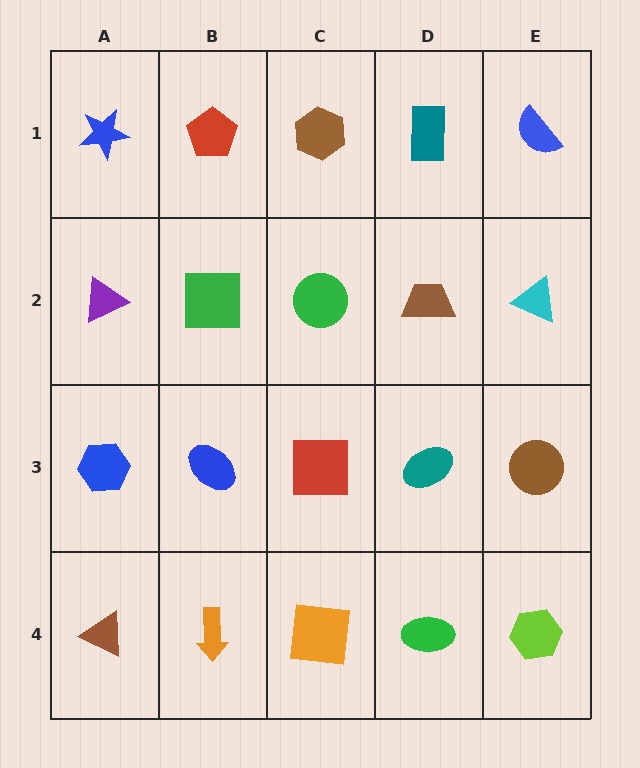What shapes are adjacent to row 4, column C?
A red square (row 3, column C), an orange arrow (row 4, column B), a green ellipse (row 4, column D).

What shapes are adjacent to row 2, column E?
A blue semicircle (row 1, column E), a brown circle (row 3, column E), a brown trapezoid (row 2, column D).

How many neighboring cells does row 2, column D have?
4.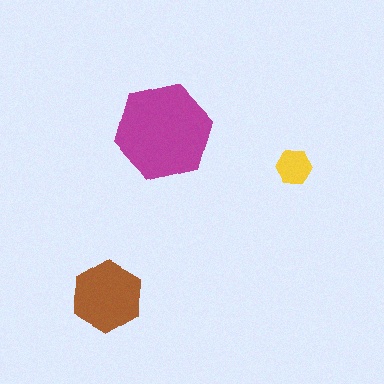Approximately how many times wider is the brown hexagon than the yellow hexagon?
About 2 times wider.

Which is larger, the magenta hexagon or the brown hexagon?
The magenta one.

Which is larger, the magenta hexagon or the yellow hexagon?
The magenta one.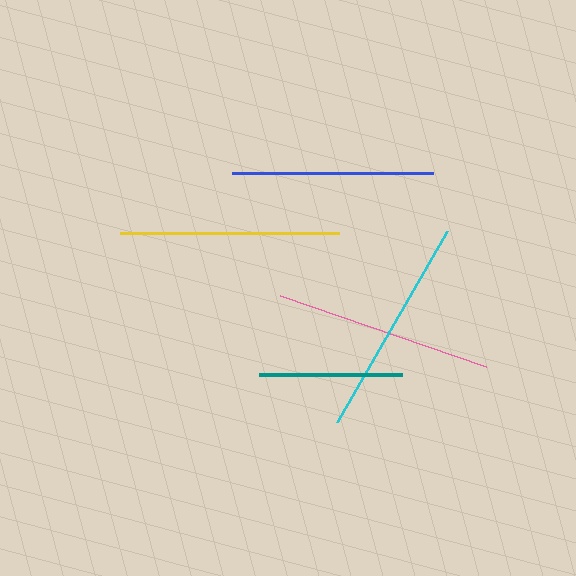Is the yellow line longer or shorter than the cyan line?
The cyan line is longer than the yellow line.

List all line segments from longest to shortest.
From longest to shortest: cyan, yellow, pink, blue, teal.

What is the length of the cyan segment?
The cyan segment is approximately 221 pixels long.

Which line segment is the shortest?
The teal line is the shortest at approximately 143 pixels.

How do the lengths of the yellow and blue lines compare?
The yellow and blue lines are approximately the same length.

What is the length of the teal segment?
The teal segment is approximately 143 pixels long.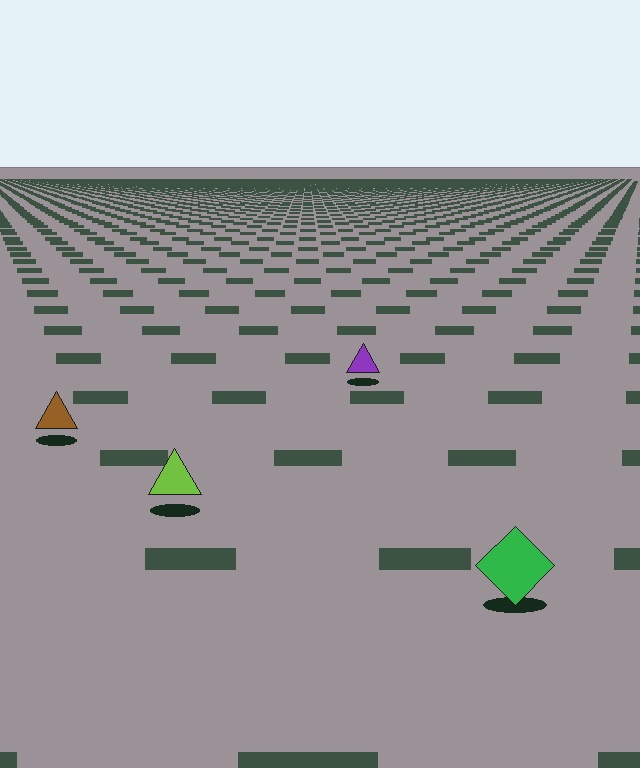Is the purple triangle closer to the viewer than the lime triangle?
No. The lime triangle is closer — you can tell from the texture gradient: the ground texture is coarser near it.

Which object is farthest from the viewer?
The purple triangle is farthest from the viewer. It appears smaller and the ground texture around it is denser.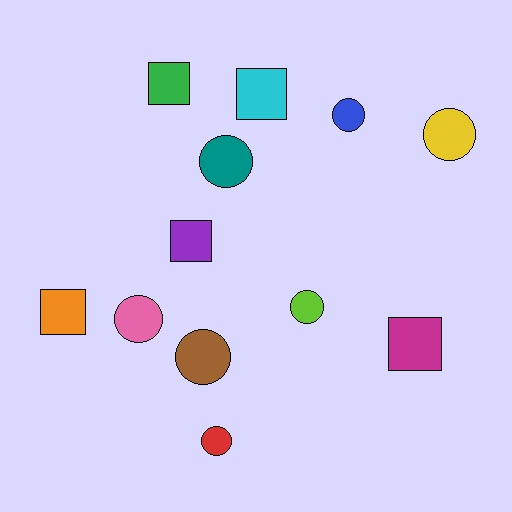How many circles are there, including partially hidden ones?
There are 7 circles.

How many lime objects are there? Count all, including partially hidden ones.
There is 1 lime object.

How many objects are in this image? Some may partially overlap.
There are 12 objects.